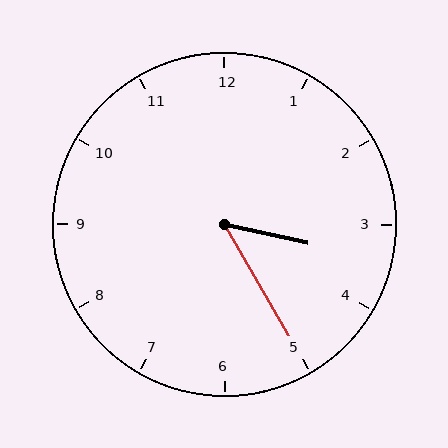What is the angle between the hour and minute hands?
Approximately 48 degrees.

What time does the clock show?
3:25.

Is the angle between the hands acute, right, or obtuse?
It is acute.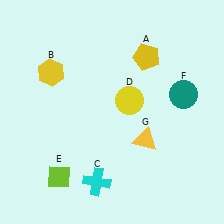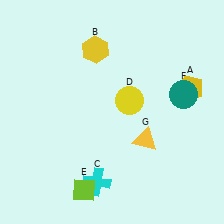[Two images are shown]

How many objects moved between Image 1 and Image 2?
3 objects moved between the two images.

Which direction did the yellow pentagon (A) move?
The yellow pentagon (A) moved right.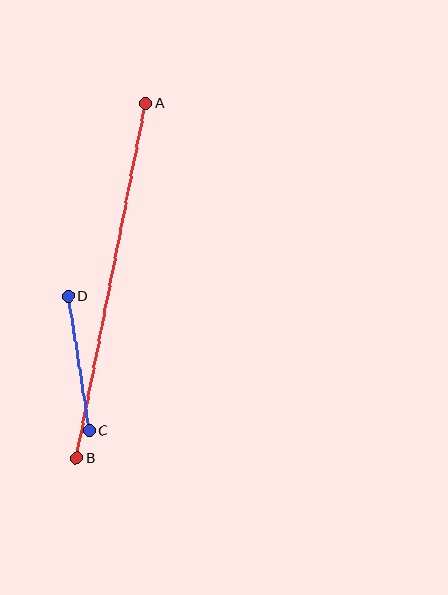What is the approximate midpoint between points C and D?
The midpoint is at approximately (79, 364) pixels.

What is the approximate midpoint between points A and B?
The midpoint is at approximately (111, 281) pixels.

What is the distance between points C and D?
The distance is approximately 136 pixels.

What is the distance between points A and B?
The distance is approximately 362 pixels.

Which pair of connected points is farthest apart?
Points A and B are farthest apart.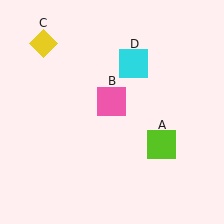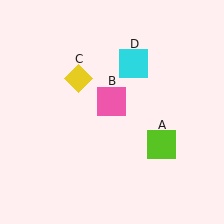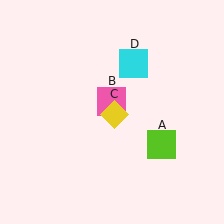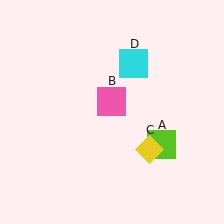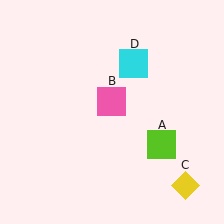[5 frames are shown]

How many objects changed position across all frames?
1 object changed position: yellow diamond (object C).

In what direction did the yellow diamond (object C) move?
The yellow diamond (object C) moved down and to the right.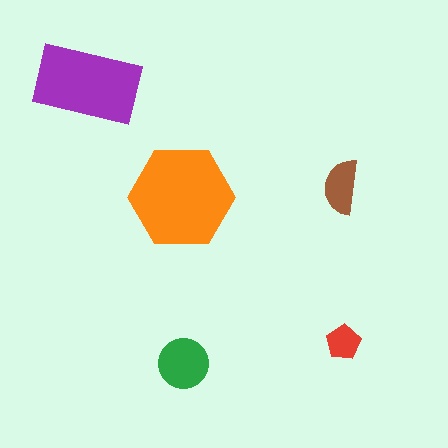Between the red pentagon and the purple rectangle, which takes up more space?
The purple rectangle.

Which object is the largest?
The orange hexagon.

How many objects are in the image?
There are 5 objects in the image.